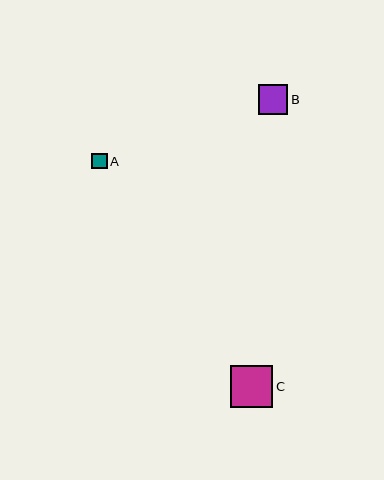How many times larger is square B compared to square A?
Square B is approximately 2.0 times the size of square A.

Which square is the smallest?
Square A is the smallest with a size of approximately 15 pixels.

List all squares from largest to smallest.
From largest to smallest: C, B, A.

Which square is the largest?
Square C is the largest with a size of approximately 42 pixels.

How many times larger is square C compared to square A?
Square C is approximately 2.8 times the size of square A.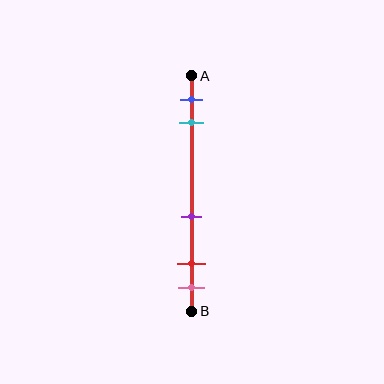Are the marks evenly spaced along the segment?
No, the marks are not evenly spaced.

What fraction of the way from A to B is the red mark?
The red mark is approximately 80% (0.8) of the way from A to B.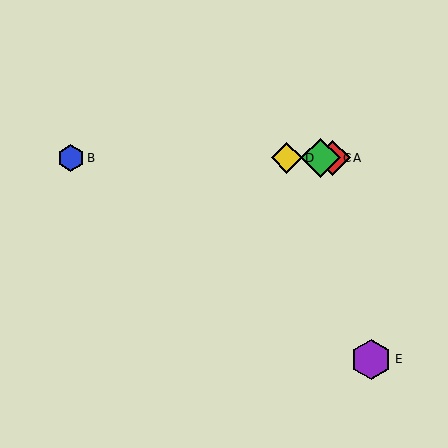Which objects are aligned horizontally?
Objects A, B, C, D are aligned horizontally.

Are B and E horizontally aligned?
No, B is at y≈158 and E is at y≈359.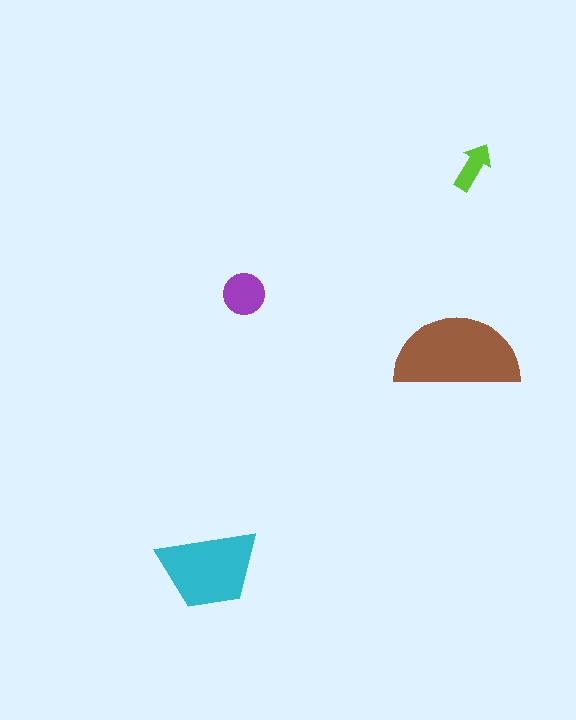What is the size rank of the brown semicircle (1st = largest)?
1st.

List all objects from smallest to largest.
The lime arrow, the purple circle, the cyan trapezoid, the brown semicircle.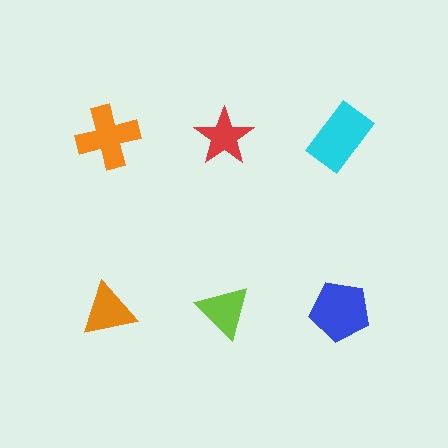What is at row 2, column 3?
A blue pentagon.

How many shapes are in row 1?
3 shapes.